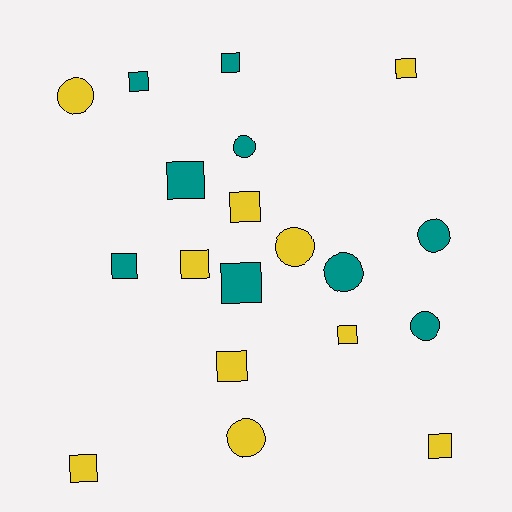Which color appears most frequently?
Yellow, with 10 objects.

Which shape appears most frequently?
Square, with 12 objects.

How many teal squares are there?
There are 5 teal squares.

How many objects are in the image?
There are 19 objects.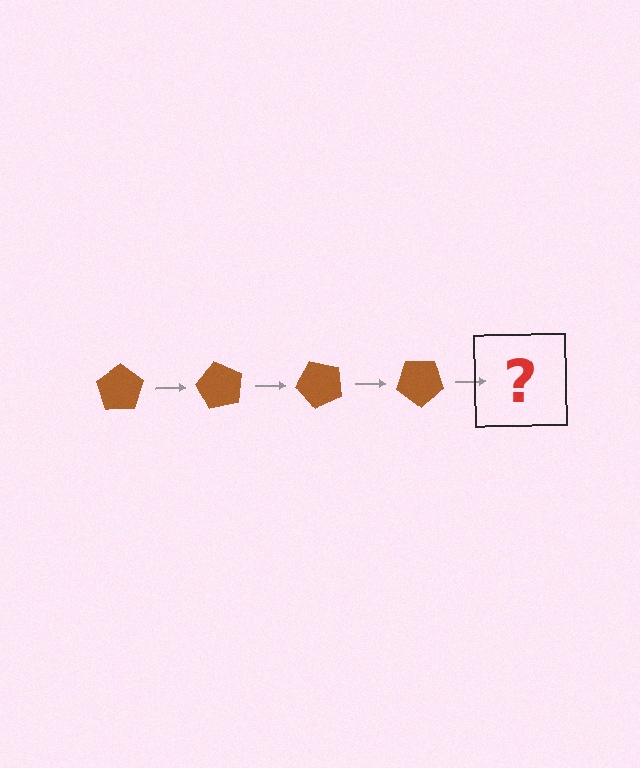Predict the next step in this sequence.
The next step is a brown pentagon rotated 240 degrees.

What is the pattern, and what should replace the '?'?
The pattern is that the pentagon rotates 60 degrees each step. The '?' should be a brown pentagon rotated 240 degrees.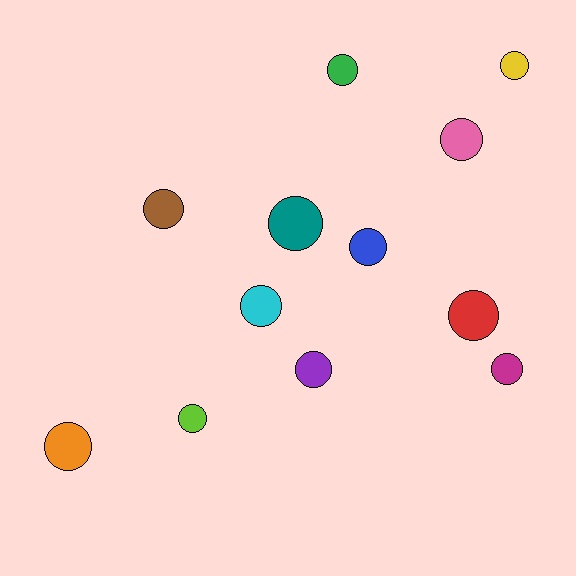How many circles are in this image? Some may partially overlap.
There are 12 circles.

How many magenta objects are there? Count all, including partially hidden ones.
There is 1 magenta object.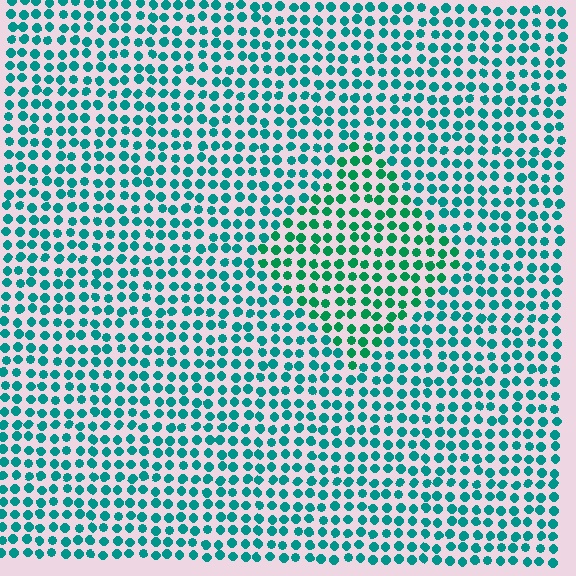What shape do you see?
I see a diamond.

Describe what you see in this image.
The image is filled with small teal elements in a uniform arrangement. A diamond-shaped region is visible where the elements are tinted to a slightly different hue, forming a subtle color boundary.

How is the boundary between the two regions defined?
The boundary is defined purely by a slight shift in hue (about 25 degrees). Spacing, size, and orientation are identical on both sides.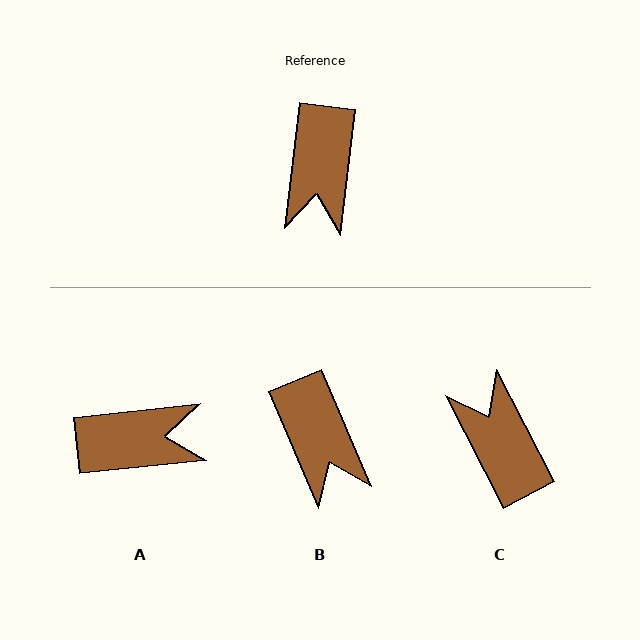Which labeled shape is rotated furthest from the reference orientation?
C, about 146 degrees away.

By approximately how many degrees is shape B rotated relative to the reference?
Approximately 30 degrees counter-clockwise.